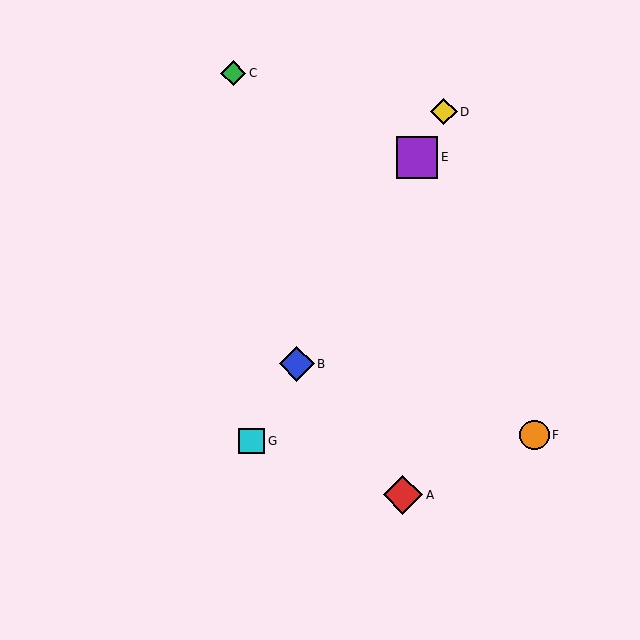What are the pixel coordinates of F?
Object F is at (534, 435).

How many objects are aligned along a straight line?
4 objects (B, D, E, G) are aligned along a straight line.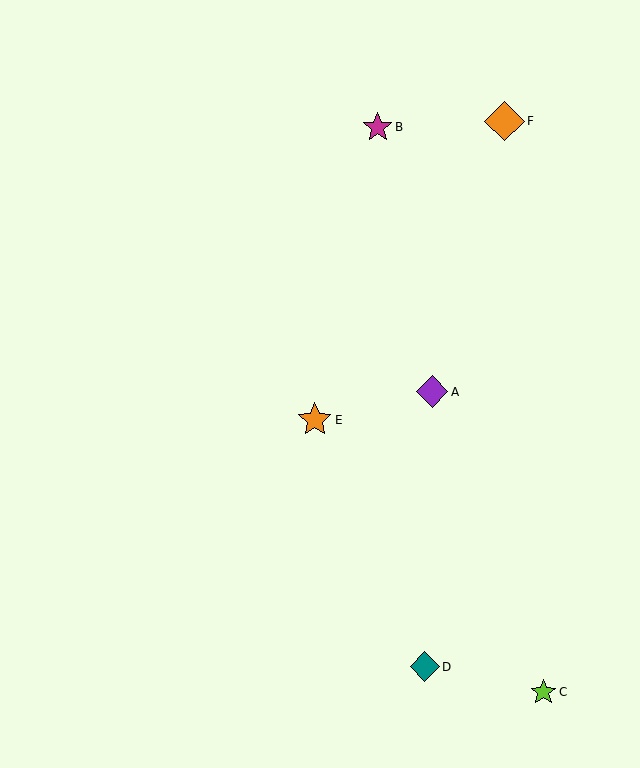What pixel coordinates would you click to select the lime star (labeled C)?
Click at (543, 692) to select the lime star C.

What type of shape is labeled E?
Shape E is an orange star.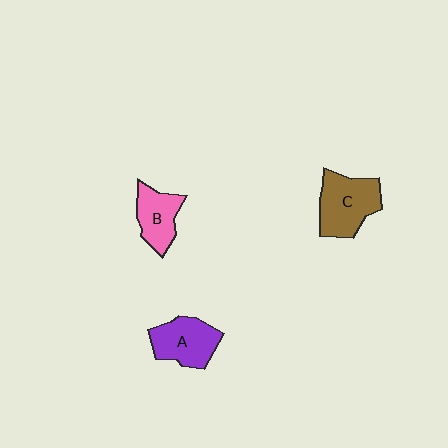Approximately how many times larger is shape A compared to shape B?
Approximately 1.2 times.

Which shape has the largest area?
Shape C (brown).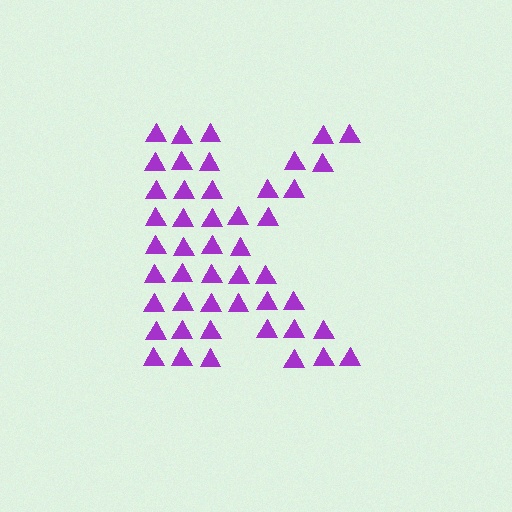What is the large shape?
The large shape is the letter K.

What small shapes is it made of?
It is made of small triangles.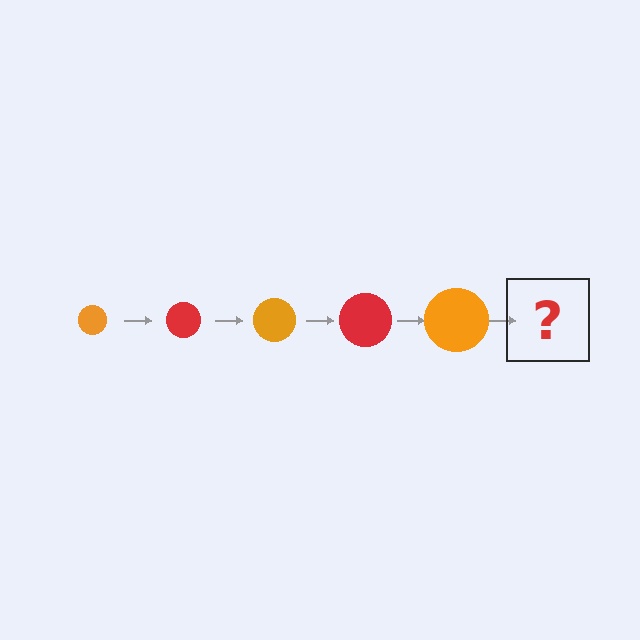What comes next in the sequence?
The next element should be a red circle, larger than the previous one.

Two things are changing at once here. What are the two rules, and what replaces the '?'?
The two rules are that the circle grows larger each step and the color cycles through orange and red. The '?' should be a red circle, larger than the previous one.